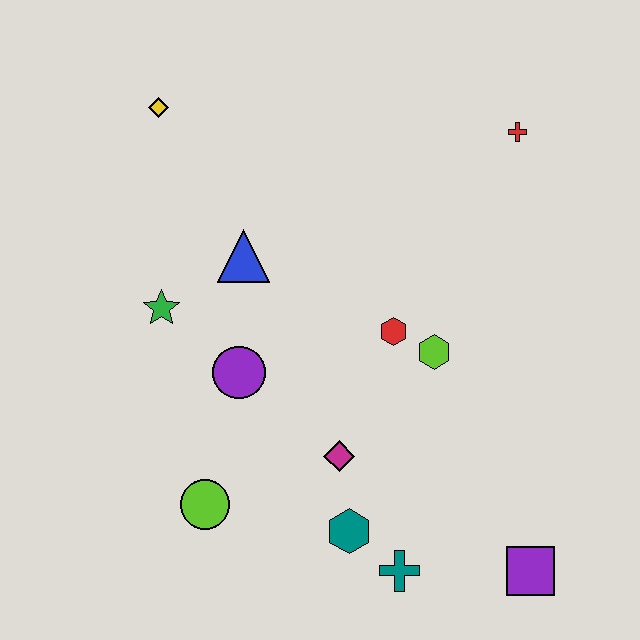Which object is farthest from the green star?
The purple square is farthest from the green star.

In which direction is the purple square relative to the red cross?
The purple square is below the red cross.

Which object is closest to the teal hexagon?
The teal cross is closest to the teal hexagon.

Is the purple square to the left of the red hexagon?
No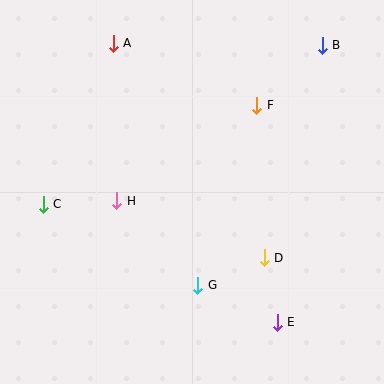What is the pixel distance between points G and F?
The distance between G and F is 189 pixels.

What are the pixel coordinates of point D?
Point D is at (264, 258).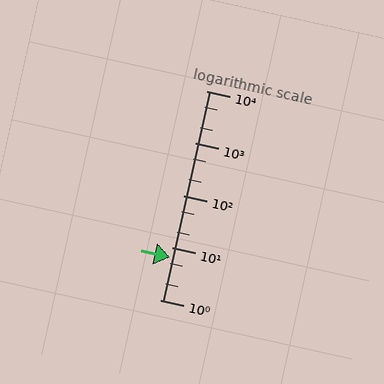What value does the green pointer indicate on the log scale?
The pointer indicates approximately 6.5.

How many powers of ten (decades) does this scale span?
The scale spans 4 decades, from 1 to 10000.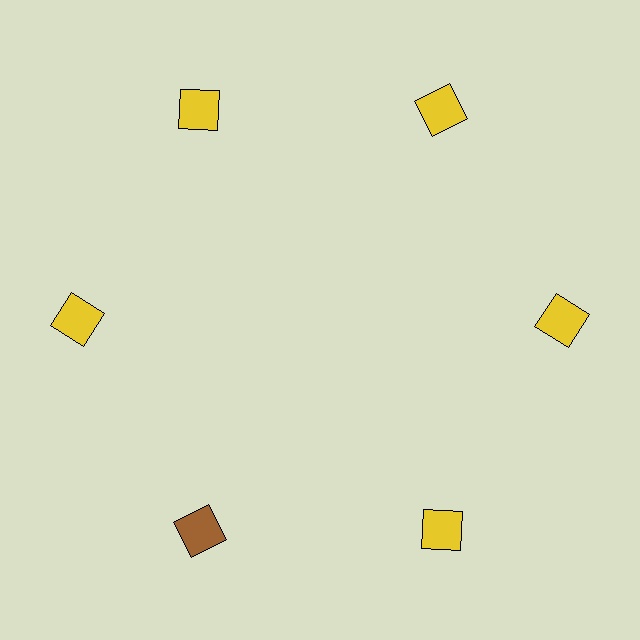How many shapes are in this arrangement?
There are 6 shapes arranged in a ring pattern.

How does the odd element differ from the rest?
It has a different color: brown instead of yellow.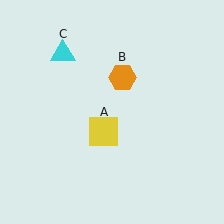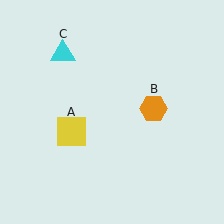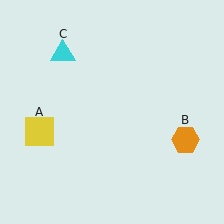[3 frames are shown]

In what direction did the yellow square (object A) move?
The yellow square (object A) moved left.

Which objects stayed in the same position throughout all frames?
Cyan triangle (object C) remained stationary.